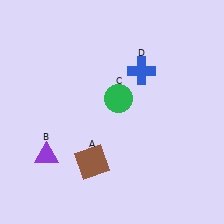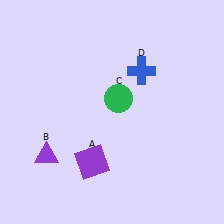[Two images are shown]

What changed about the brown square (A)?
In Image 1, A is brown. In Image 2, it changed to purple.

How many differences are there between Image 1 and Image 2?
There is 1 difference between the two images.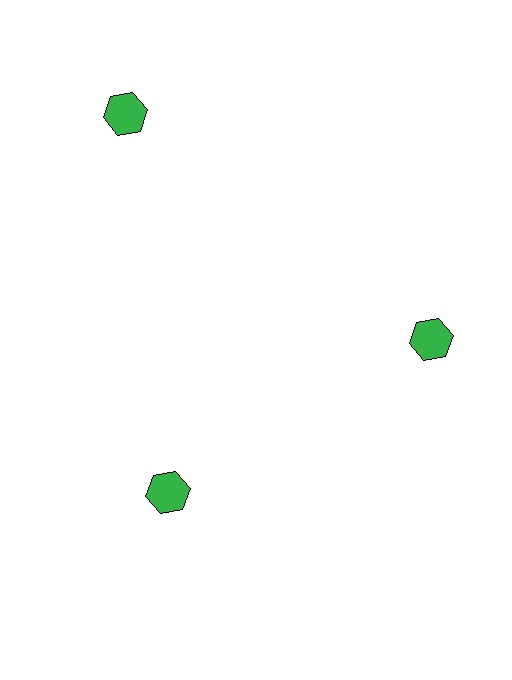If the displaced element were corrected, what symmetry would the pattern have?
It would have 3-fold rotational symmetry — the pattern would map onto itself every 120 degrees.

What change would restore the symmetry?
The symmetry would be restored by moving it inward, back onto the ring so that all 3 hexagons sit at equal angles and equal distance from the center.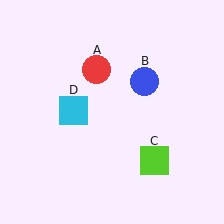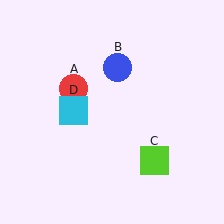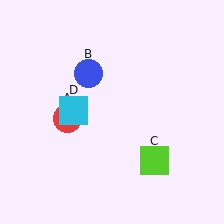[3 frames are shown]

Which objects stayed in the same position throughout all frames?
Lime square (object C) and cyan square (object D) remained stationary.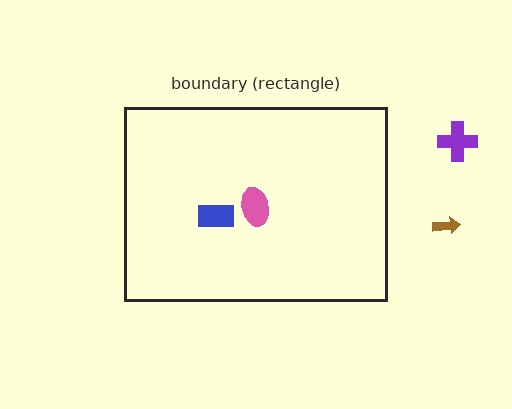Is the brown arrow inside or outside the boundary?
Outside.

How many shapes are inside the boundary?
2 inside, 2 outside.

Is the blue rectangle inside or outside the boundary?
Inside.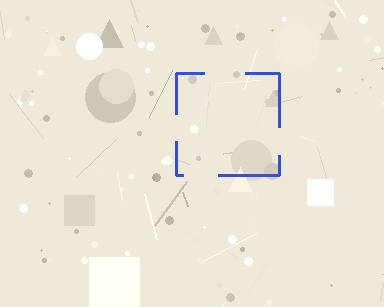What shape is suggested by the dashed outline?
The dashed outline suggests a square.